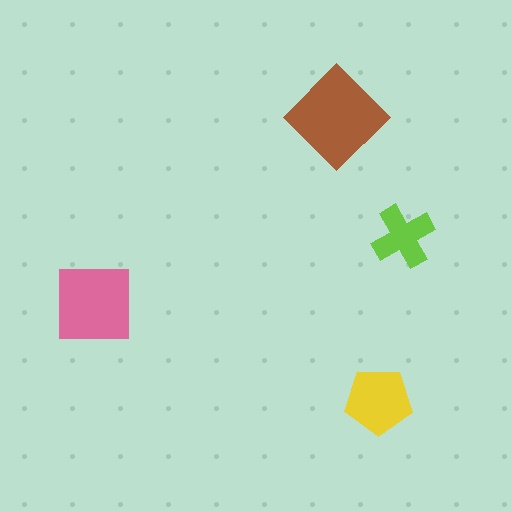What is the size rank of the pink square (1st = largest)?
2nd.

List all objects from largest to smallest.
The brown diamond, the pink square, the yellow pentagon, the lime cross.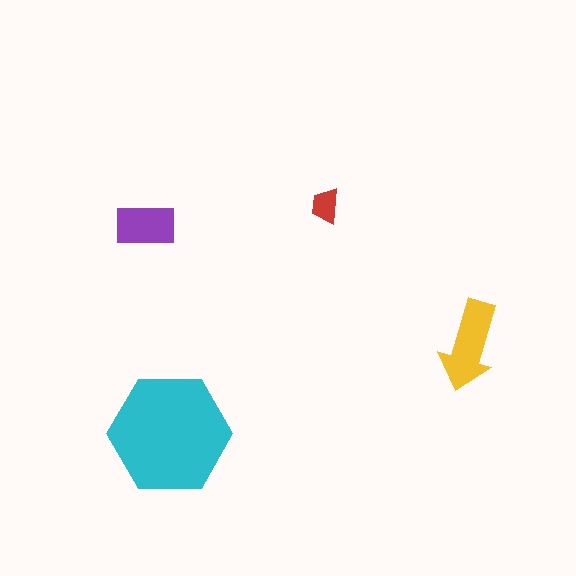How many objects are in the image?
There are 4 objects in the image.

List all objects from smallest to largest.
The red trapezoid, the purple rectangle, the yellow arrow, the cyan hexagon.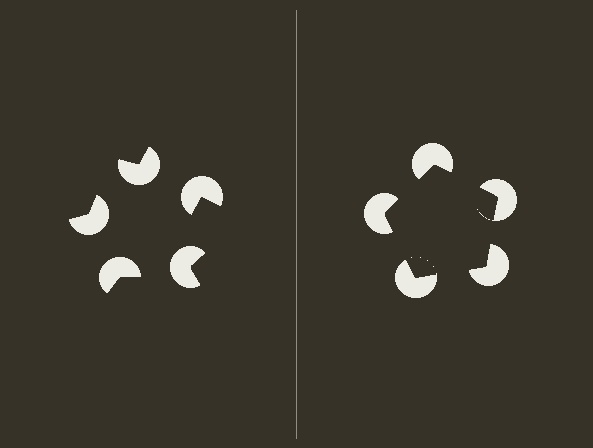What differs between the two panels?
The pac-man discs are positioned identically on both sides; only the wedge orientations differ. On the right they align to a pentagon; on the left they are misaligned.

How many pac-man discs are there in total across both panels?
10 — 5 on each side.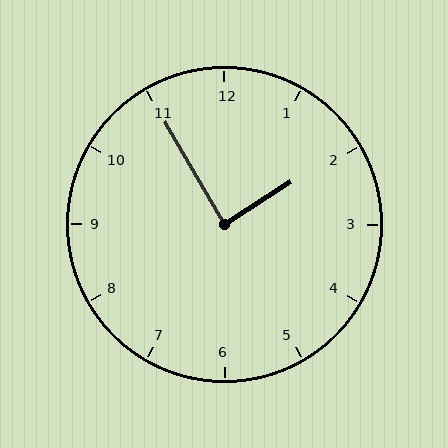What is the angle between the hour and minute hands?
Approximately 88 degrees.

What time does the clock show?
1:55.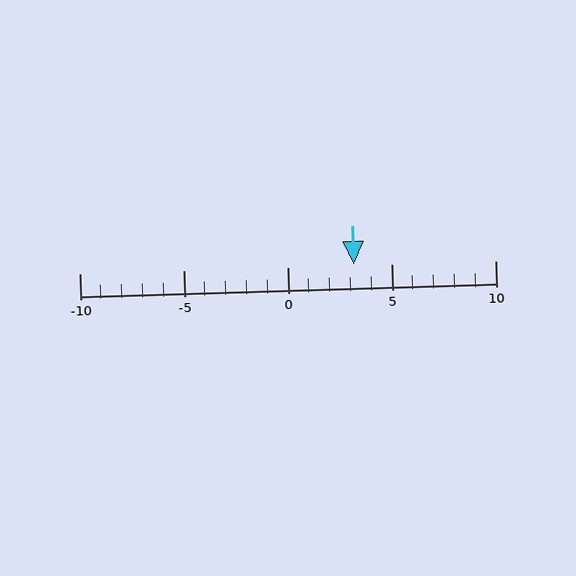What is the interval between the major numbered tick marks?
The major tick marks are spaced 5 units apart.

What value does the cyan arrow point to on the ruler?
The cyan arrow points to approximately 3.